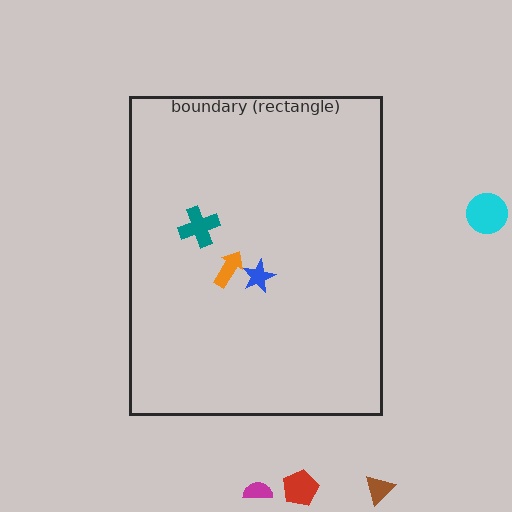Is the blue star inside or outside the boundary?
Inside.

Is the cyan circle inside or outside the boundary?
Outside.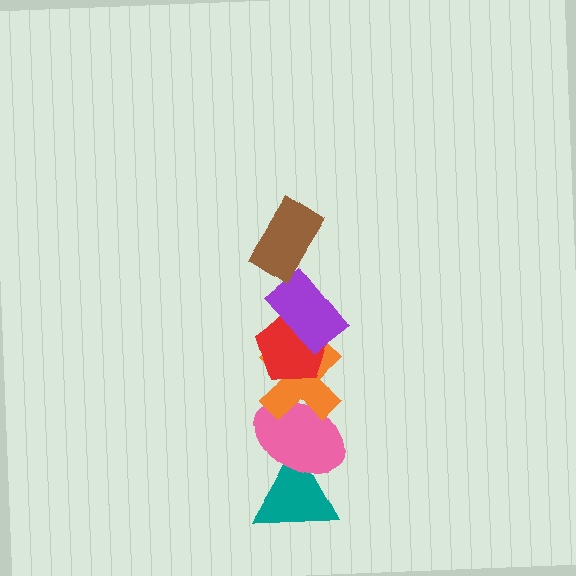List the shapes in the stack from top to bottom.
From top to bottom: the brown rectangle, the purple rectangle, the red pentagon, the orange cross, the pink ellipse, the teal triangle.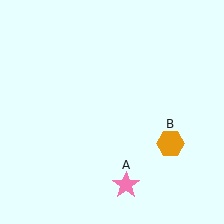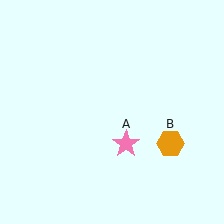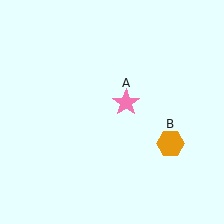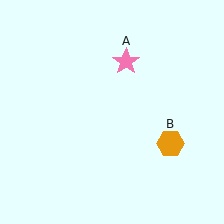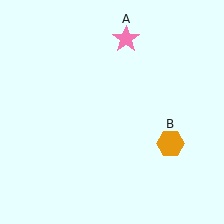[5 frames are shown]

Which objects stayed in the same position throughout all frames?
Orange hexagon (object B) remained stationary.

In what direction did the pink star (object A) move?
The pink star (object A) moved up.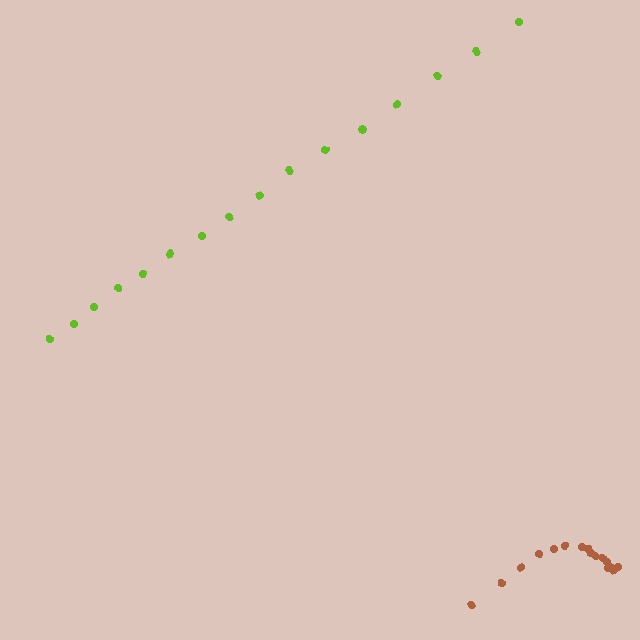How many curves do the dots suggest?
There are 2 distinct paths.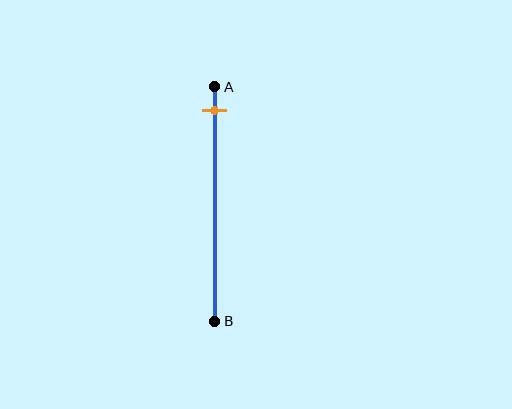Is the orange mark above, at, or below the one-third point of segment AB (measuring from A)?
The orange mark is above the one-third point of segment AB.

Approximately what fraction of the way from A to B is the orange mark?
The orange mark is approximately 10% of the way from A to B.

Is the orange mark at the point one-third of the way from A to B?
No, the mark is at about 10% from A, not at the 33% one-third point.